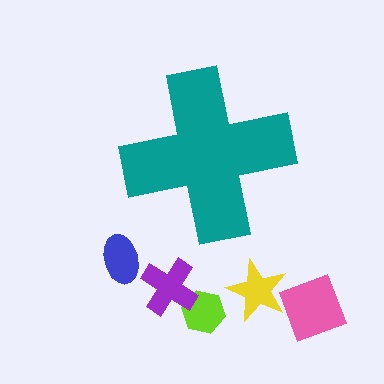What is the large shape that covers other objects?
A teal cross.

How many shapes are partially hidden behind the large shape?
0 shapes are partially hidden.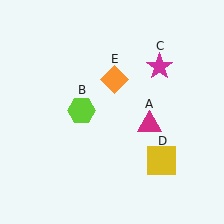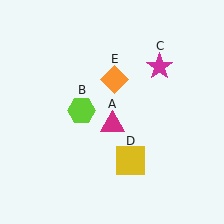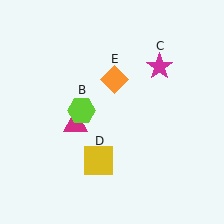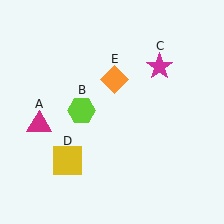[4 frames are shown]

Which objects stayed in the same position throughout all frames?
Lime hexagon (object B) and magenta star (object C) and orange diamond (object E) remained stationary.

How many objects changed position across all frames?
2 objects changed position: magenta triangle (object A), yellow square (object D).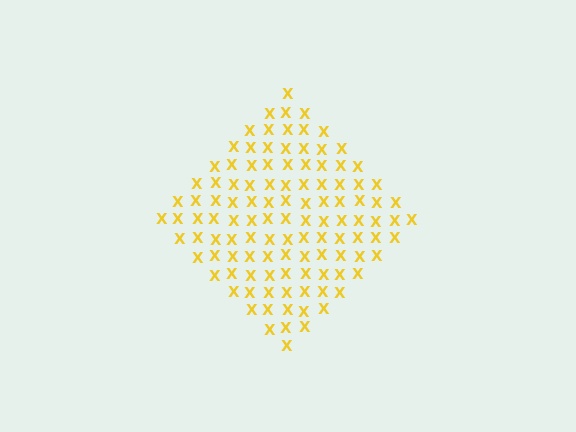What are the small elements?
The small elements are letter X's.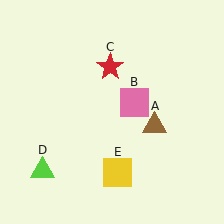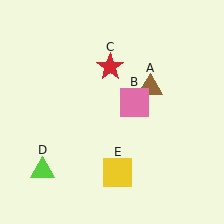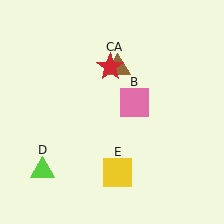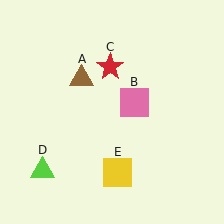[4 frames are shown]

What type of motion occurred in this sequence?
The brown triangle (object A) rotated counterclockwise around the center of the scene.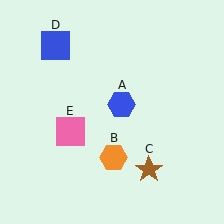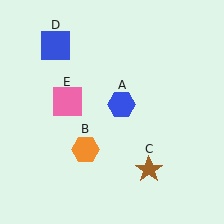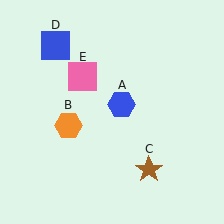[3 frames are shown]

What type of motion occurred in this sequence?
The orange hexagon (object B), pink square (object E) rotated clockwise around the center of the scene.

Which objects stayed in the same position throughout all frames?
Blue hexagon (object A) and brown star (object C) and blue square (object D) remained stationary.